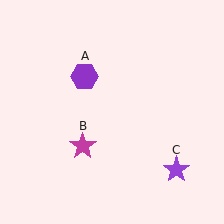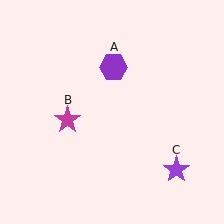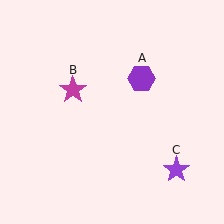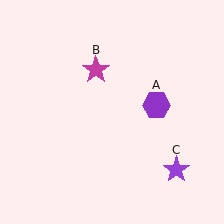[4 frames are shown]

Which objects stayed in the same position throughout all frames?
Purple star (object C) remained stationary.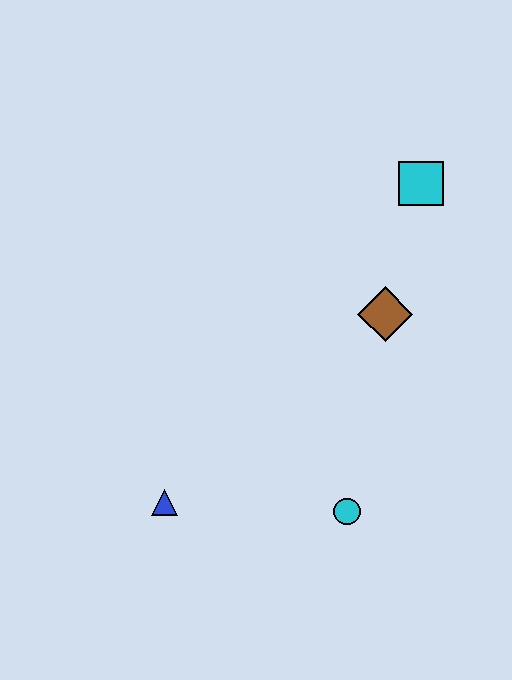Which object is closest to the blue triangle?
The cyan circle is closest to the blue triangle.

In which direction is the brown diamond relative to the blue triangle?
The brown diamond is to the right of the blue triangle.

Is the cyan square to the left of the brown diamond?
No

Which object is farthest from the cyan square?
The blue triangle is farthest from the cyan square.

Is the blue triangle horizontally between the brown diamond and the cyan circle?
No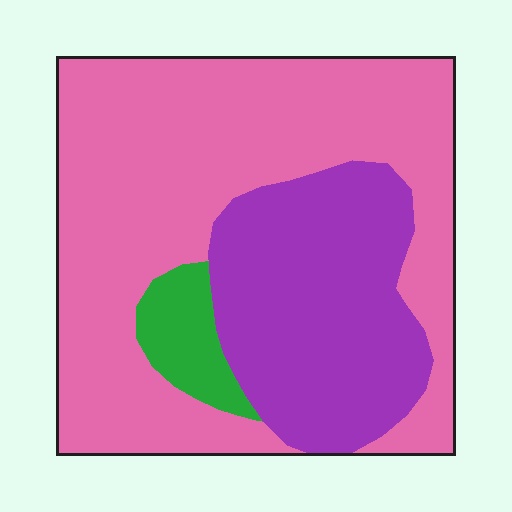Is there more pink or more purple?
Pink.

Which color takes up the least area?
Green, at roughly 5%.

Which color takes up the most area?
Pink, at roughly 60%.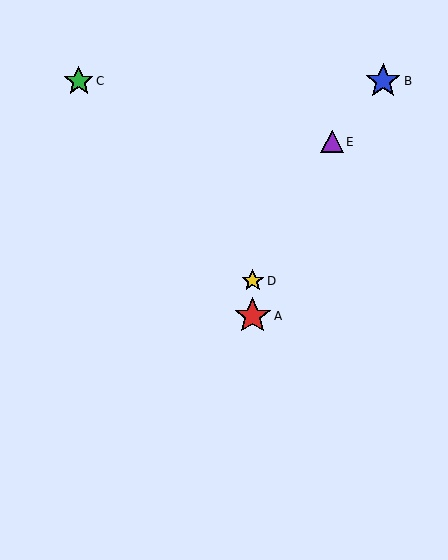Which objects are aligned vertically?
Objects A, D are aligned vertically.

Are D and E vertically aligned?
No, D is at x≈253 and E is at x≈332.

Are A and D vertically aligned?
Yes, both are at x≈253.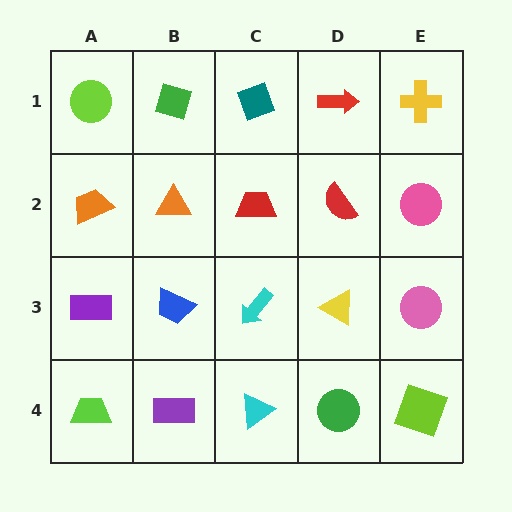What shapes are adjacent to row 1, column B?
An orange triangle (row 2, column B), a lime circle (row 1, column A), a teal diamond (row 1, column C).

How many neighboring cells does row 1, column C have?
3.